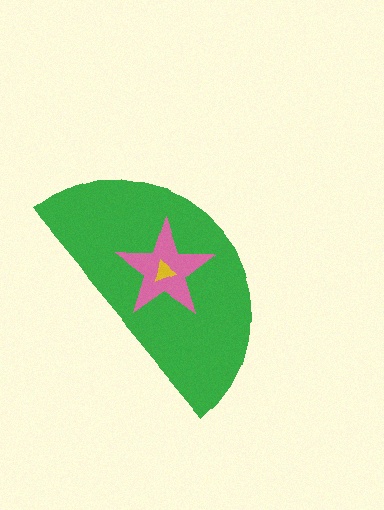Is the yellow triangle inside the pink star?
Yes.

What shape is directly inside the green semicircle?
The pink star.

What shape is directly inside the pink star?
The yellow triangle.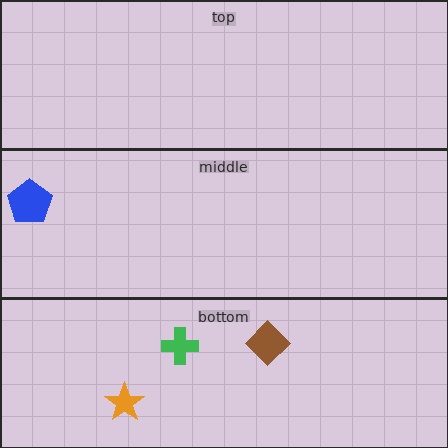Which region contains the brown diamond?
The bottom region.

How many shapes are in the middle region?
1.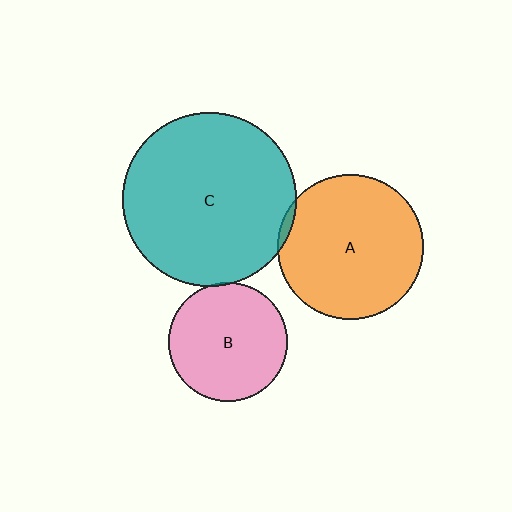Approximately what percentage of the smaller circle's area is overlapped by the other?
Approximately 5%.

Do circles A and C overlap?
Yes.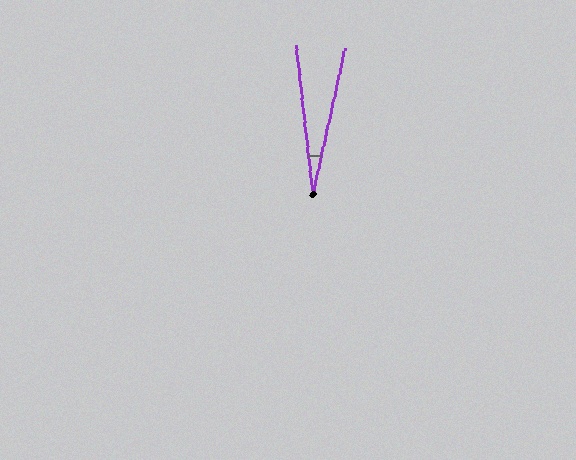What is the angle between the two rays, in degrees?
Approximately 19 degrees.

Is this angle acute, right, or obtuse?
It is acute.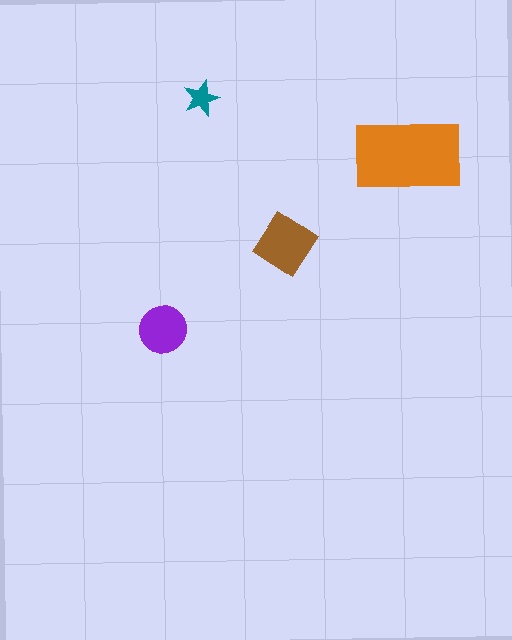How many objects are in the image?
There are 4 objects in the image.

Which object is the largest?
The orange rectangle.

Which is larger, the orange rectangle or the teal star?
The orange rectangle.